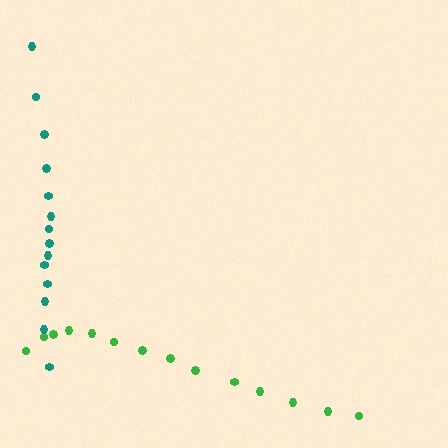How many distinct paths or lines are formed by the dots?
There are 2 distinct paths.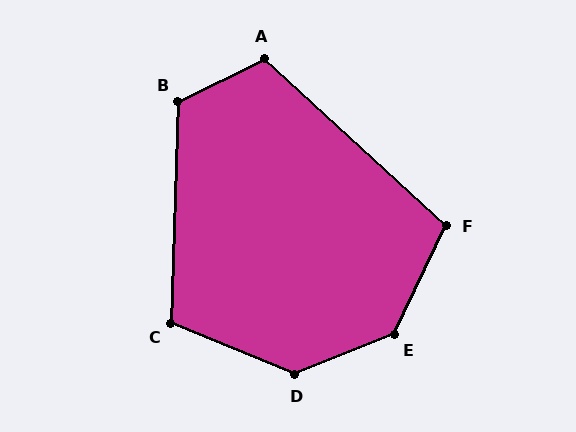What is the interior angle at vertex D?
Approximately 135 degrees (obtuse).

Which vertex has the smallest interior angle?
F, at approximately 107 degrees.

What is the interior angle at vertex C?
Approximately 111 degrees (obtuse).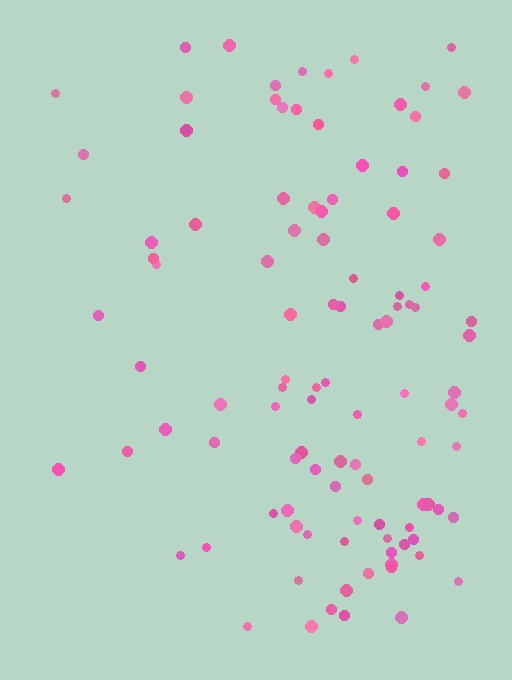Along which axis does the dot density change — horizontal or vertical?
Horizontal.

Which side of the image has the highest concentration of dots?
The right.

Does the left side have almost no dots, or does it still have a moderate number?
Still a moderate number, just noticeably fewer than the right.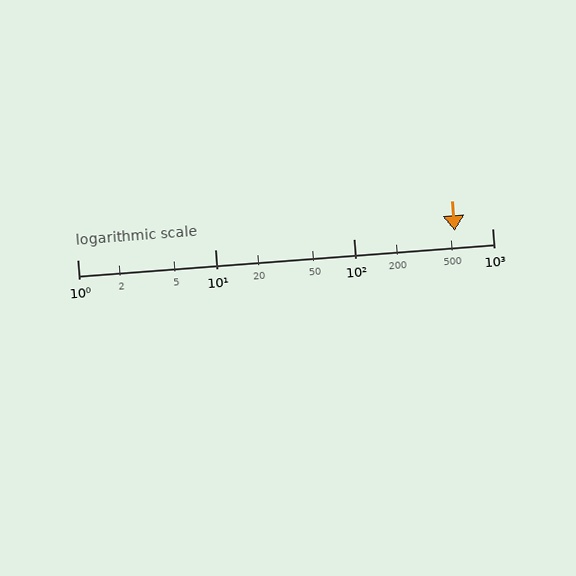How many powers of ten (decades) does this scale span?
The scale spans 3 decades, from 1 to 1000.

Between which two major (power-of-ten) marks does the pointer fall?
The pointer is between 100 and 1000.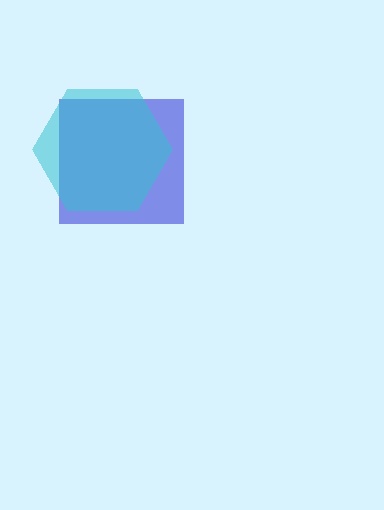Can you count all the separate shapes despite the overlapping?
Yes, there are 2 separate shapes.